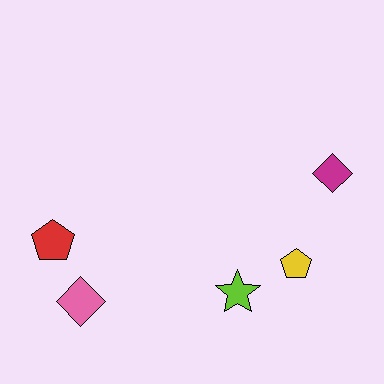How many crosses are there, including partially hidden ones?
There are no crosses.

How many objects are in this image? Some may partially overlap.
There are 5 objects.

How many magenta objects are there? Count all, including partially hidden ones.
There is 1 magenta object.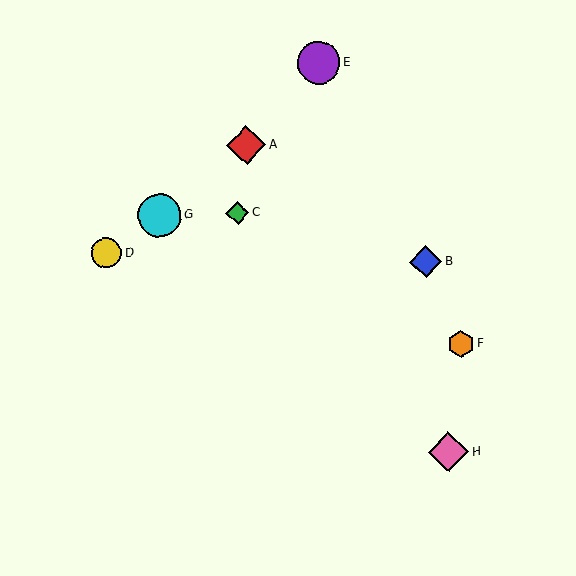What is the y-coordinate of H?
Object H is at y≈452.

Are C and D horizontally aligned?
No, C is at y≈213 and D is at y≈253.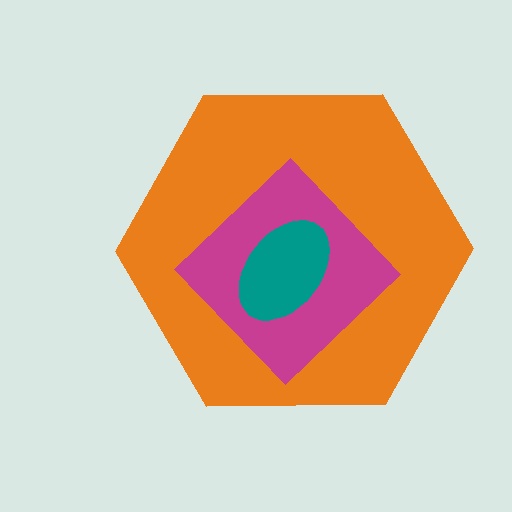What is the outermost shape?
The orange hexagon.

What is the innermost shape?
The teal ellipse.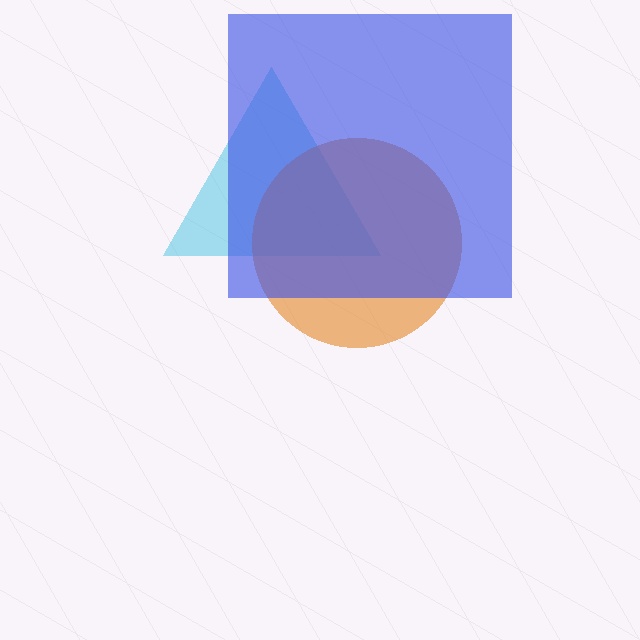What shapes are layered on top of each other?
The layered shapes are: a cyan triangle, an orange circle, a blue square.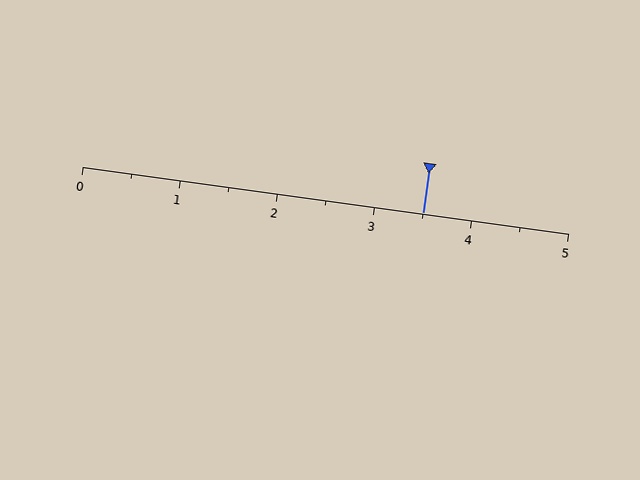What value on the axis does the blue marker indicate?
The marker indicates approximately 3.5.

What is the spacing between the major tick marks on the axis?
The major ticks are spaced 1 apart.